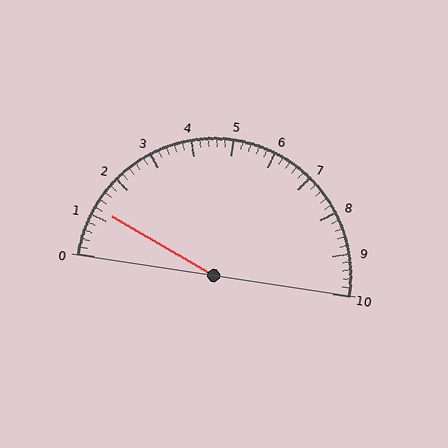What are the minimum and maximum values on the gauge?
The gauge ranges from 0 to 10.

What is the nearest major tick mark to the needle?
The nearest major tick mark is 1.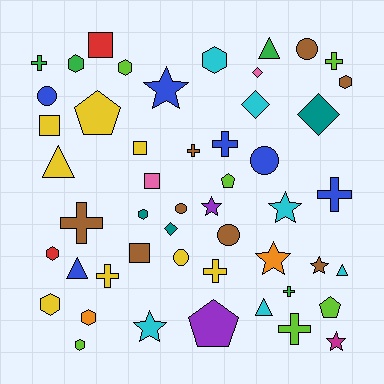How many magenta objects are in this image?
There is 1 magenta object.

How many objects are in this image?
There are 50 objects.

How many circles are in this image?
There are 6 circles.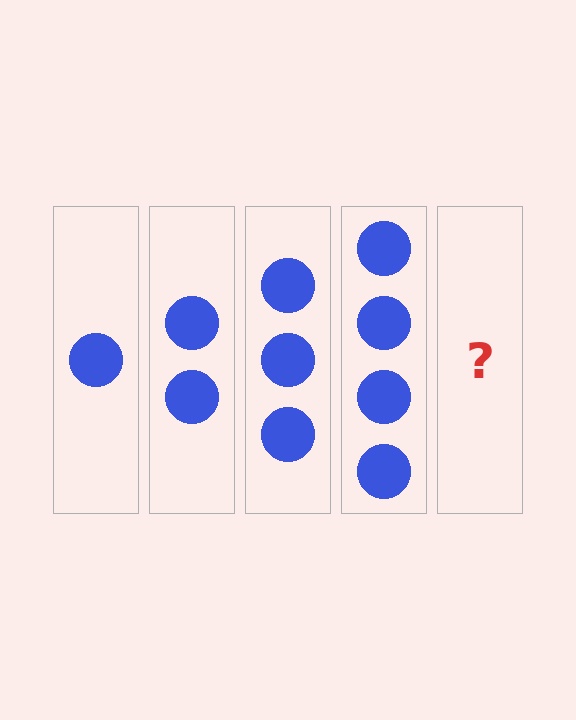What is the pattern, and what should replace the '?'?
The pattern is that each step adds one more circle. The '?' should be 5 circles.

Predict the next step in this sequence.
The next step is 5 circles.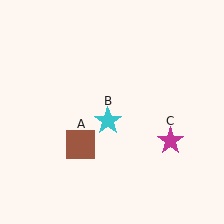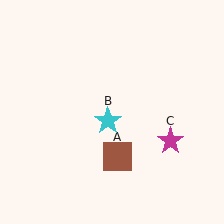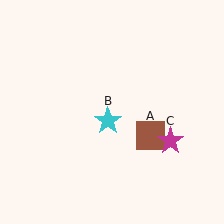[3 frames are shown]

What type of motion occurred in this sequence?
The brown square (object A) rotated counterclockwise around the center of the scene.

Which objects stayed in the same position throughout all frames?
Cyan star (object B) and magenta star (object C) remained stationary.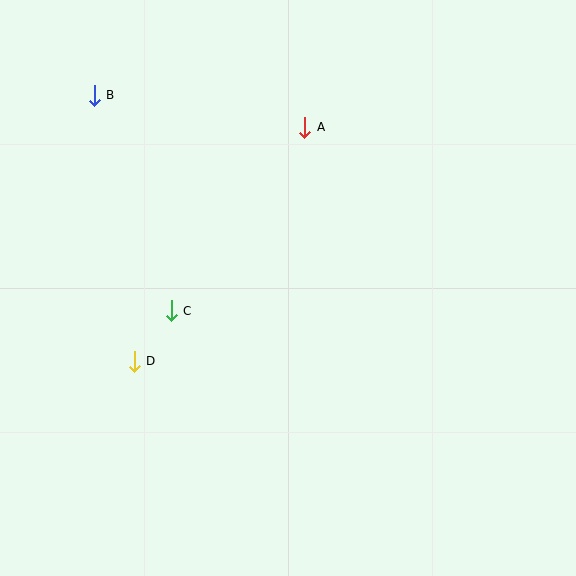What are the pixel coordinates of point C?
Point C is at (171, 311).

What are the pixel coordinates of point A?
Point A is at (305, 127).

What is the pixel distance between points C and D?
The distance between C and D is 63 pixels.